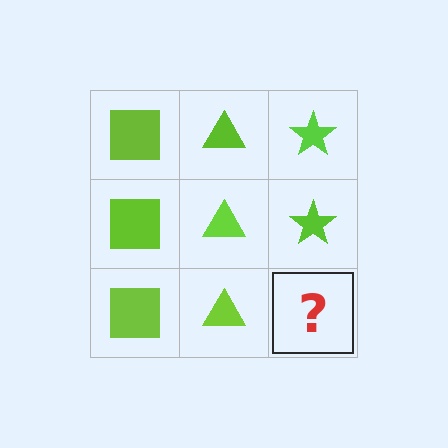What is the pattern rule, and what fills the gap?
The rule is that each column has a consistent shape. The gap should be filled with a lime star.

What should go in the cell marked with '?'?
The missing cell should contain a lime star.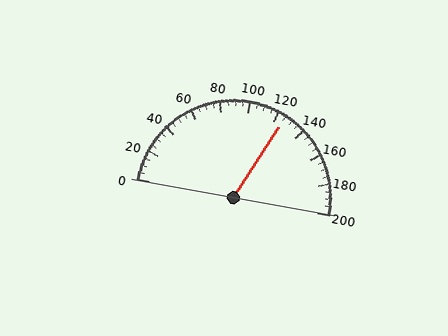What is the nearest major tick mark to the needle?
The nearest major tick mark is 120.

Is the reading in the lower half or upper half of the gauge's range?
The reading is in the upper half of the range (0 to 200).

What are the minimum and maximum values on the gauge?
The gauge ranges from 0 to 200.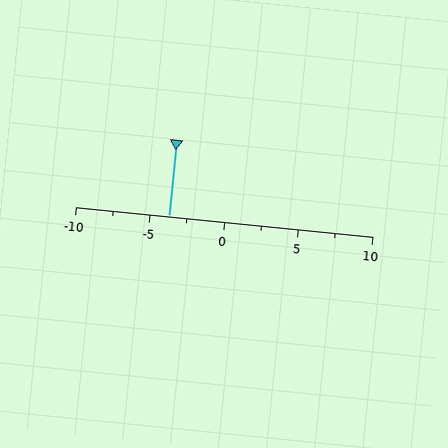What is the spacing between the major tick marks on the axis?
The major ticks are spaced 5 apart.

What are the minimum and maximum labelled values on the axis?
The axis runs from -10 to 10.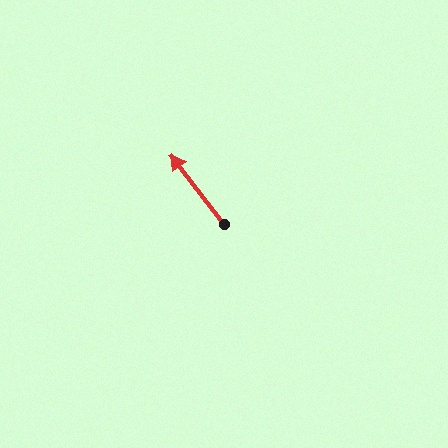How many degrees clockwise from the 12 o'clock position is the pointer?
Approximately 322 degrees.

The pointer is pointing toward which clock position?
Roughly 11 o'clock.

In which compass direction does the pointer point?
Northwest.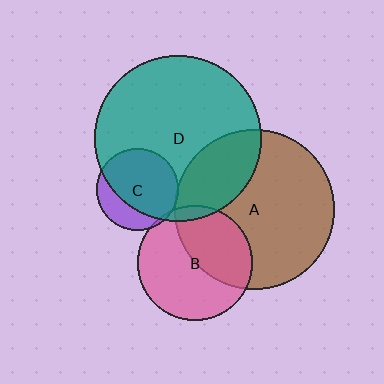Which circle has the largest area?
Circle D (teal).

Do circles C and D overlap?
Yes.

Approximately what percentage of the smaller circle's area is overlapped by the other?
Approximately 70%.